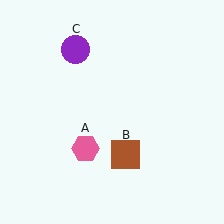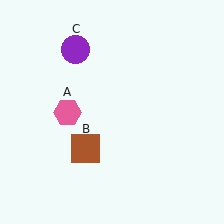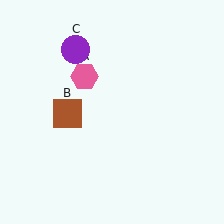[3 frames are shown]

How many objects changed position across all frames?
2 objects changed position: pink hexagon (object A), brown square (object B).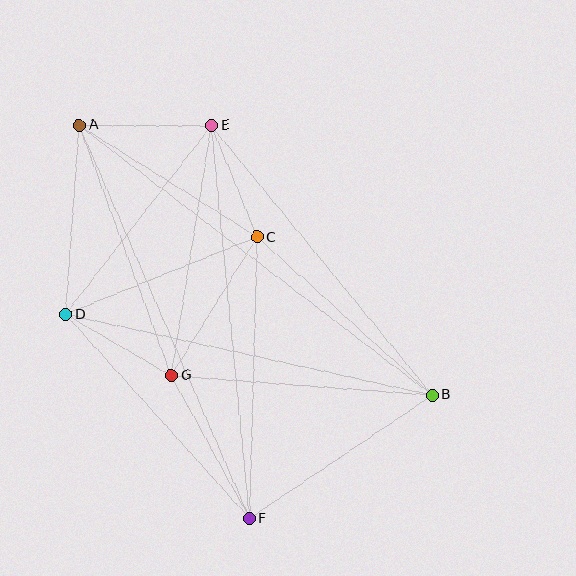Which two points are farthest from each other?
Points A and B are farthest from each other.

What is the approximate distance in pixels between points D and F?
The distance between D and F is approximately 275 pixels.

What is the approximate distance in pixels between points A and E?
The distance between A and E is approximately 132 pixels.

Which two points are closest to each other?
Points C and E are closest to each other.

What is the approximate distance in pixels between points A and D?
The distance between A and D is approximately 190 pixels.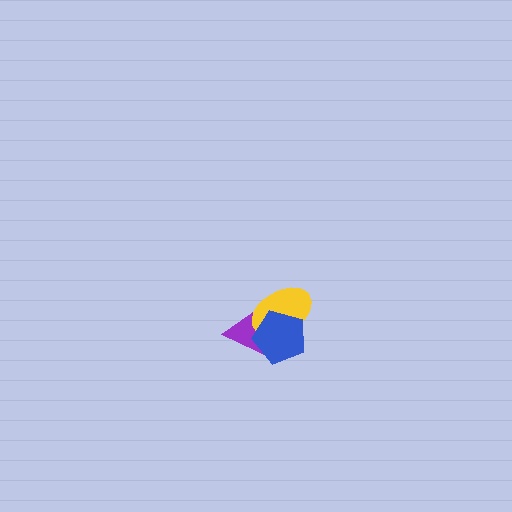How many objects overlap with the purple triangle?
2 objects overlap with the purple triangle.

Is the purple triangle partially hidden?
Yes, it is partially covered by another shape.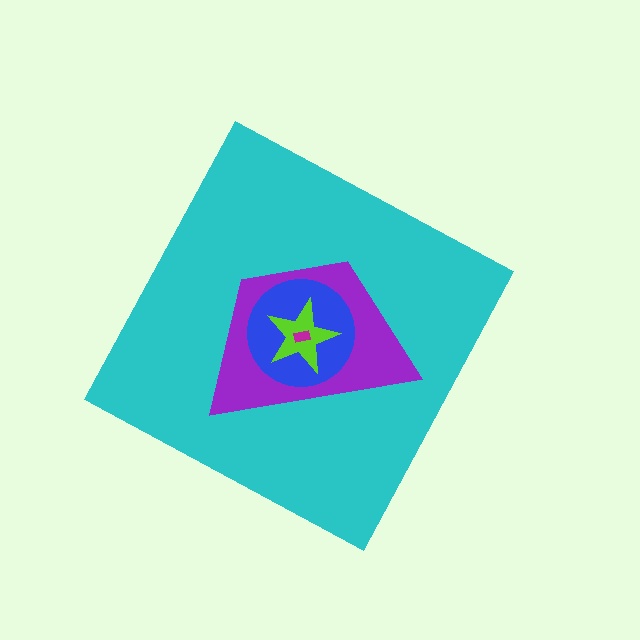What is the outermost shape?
The cyan diamond.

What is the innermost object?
The magenta rectangle.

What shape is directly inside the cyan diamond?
The purple trapezoid.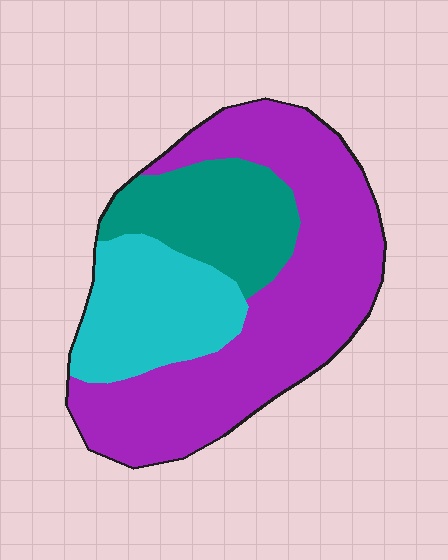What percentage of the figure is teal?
Teal takes up about one fifth (1/5) of the figure.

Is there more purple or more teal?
Purple.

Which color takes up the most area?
Purple, at roughly 55%.